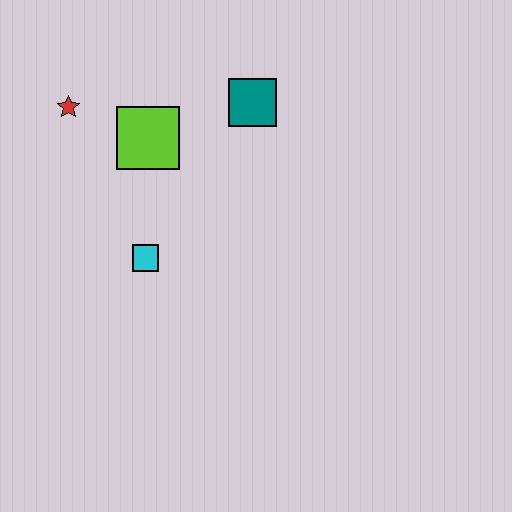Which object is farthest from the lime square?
The cyan square is farthest from the lime square.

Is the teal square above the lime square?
Yes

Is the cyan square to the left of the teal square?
Yes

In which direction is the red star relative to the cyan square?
The red star is above the cyan square.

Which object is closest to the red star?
The lime square is closest to the red star.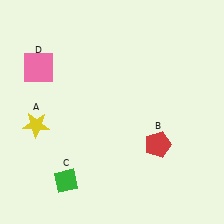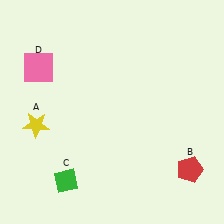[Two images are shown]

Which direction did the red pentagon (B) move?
The red pentagon (B) moved right.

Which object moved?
The red pentagon (B) moved right.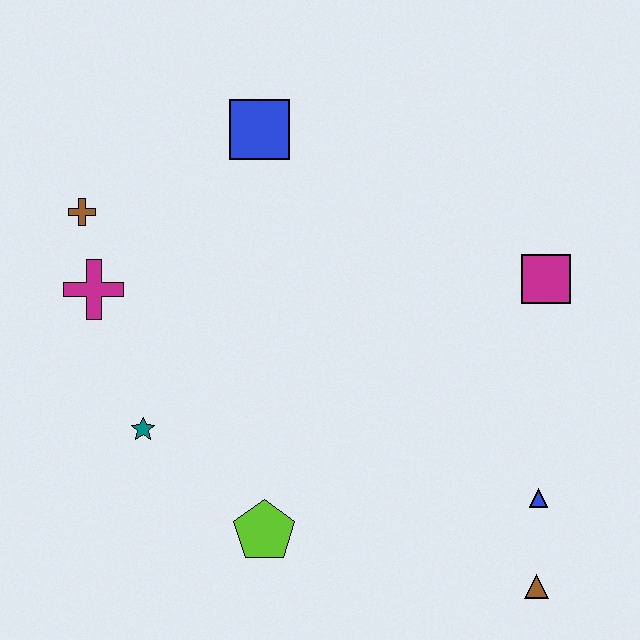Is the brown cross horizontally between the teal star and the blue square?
No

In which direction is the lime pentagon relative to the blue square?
The lime pentagon is below the blue square.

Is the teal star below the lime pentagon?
No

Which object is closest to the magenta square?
The blue triangle is closest to the magenta square.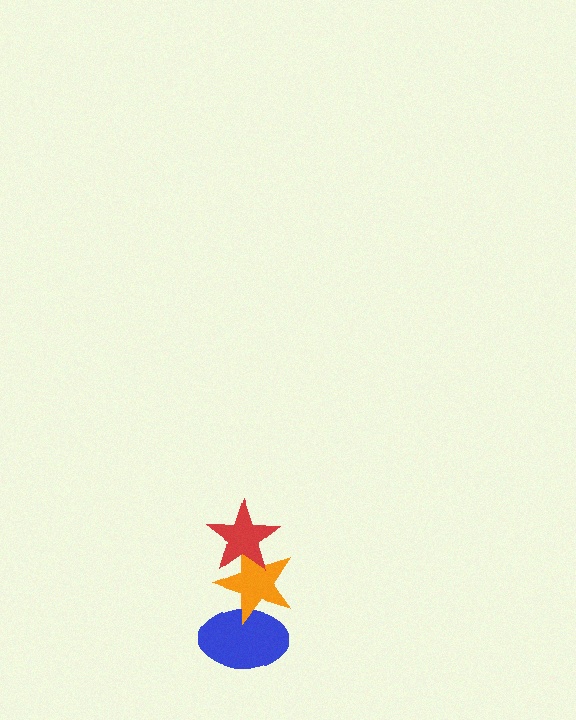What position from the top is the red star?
The red star is 1st from the top.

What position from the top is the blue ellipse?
The blue ellipse is 3rd from the top.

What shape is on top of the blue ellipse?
The orange star is on top of the blue ellipse.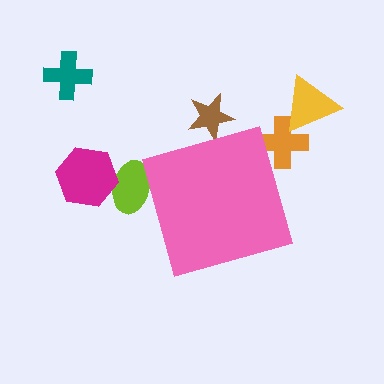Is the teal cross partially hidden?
No, the teal cross is fully visible.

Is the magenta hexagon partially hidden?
No, the magenta hexagon is fully visible.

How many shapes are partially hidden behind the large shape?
3 shapes are partially hidden.